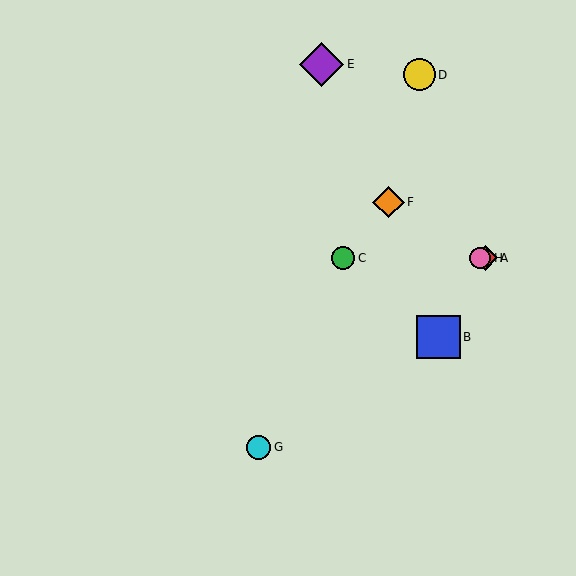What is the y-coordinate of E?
Object E is at y≈64.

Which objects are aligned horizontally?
Objects A, C, H are aligned horizontally.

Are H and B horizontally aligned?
No, H is at y≈258 and B is at y≈337.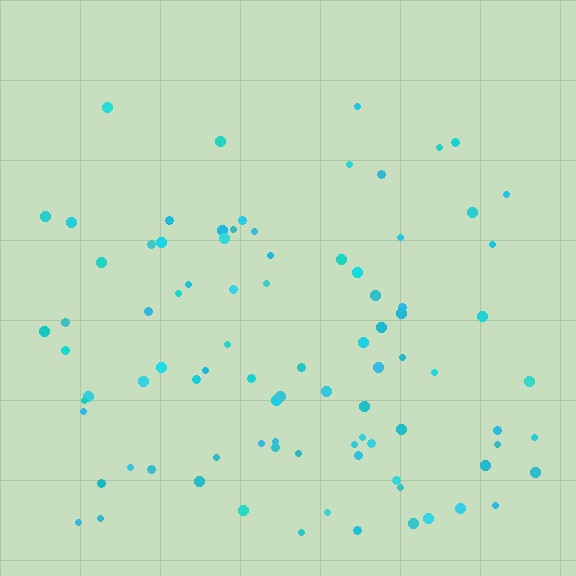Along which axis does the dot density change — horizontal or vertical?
Vertical.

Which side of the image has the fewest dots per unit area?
The top.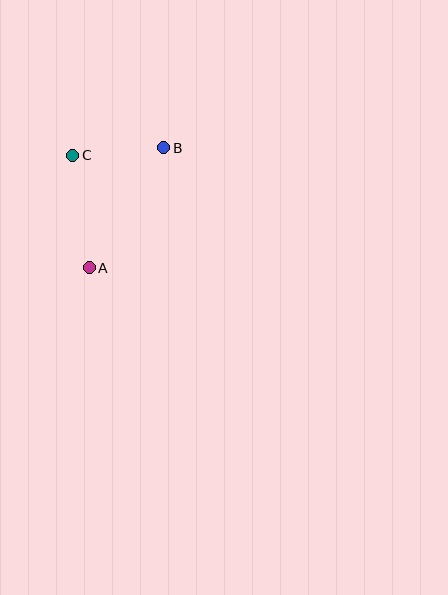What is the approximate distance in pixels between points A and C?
The distance between A and C is approximately 114 pixels.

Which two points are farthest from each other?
Points A and B are farthest from each other.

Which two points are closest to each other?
Points B and C are closest to each other.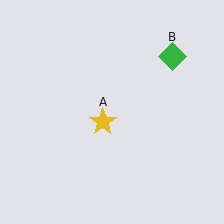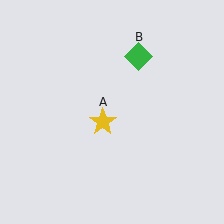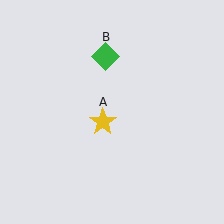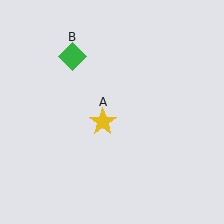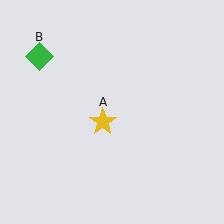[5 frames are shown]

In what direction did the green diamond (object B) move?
The green diamond (object B) moved left.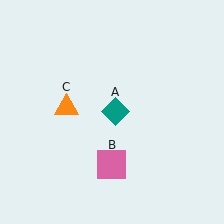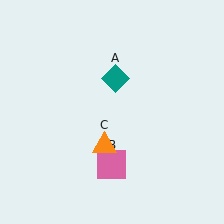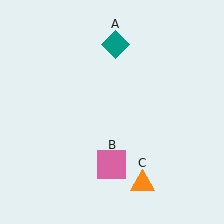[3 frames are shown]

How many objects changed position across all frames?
2 objects changed position: teal diamond (object A), orange triangle (object C).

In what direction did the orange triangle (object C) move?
The orange triangle (object C) moved down and to the right.